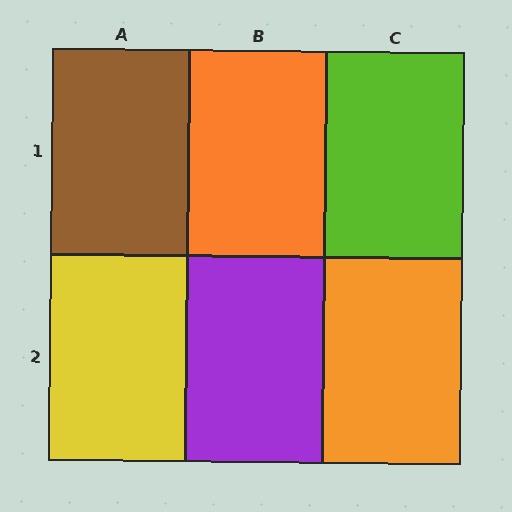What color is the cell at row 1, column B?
Orange.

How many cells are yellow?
1 cell is yellow.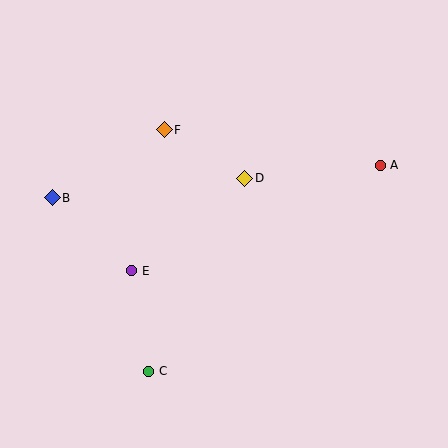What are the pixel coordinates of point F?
Point F is at (164, 130).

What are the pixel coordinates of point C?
Point C is at (149, 371).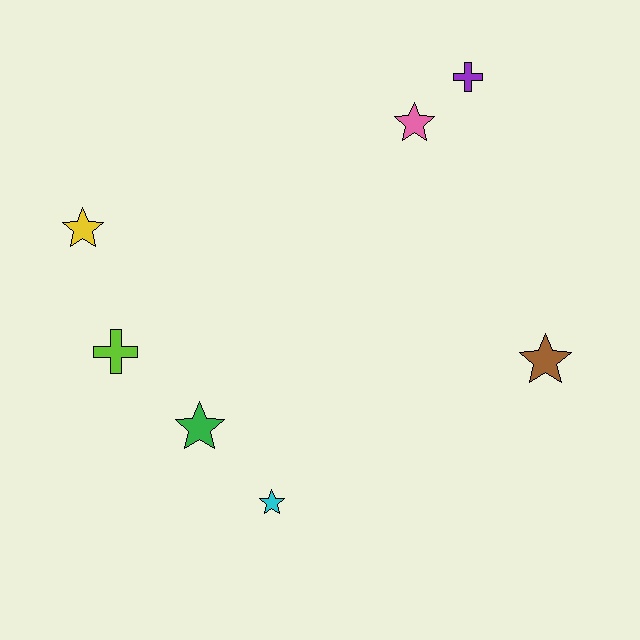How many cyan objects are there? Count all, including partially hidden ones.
There is 1 cyan object.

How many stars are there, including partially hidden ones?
There are 5 stars.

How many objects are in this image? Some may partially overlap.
There are 7 objects.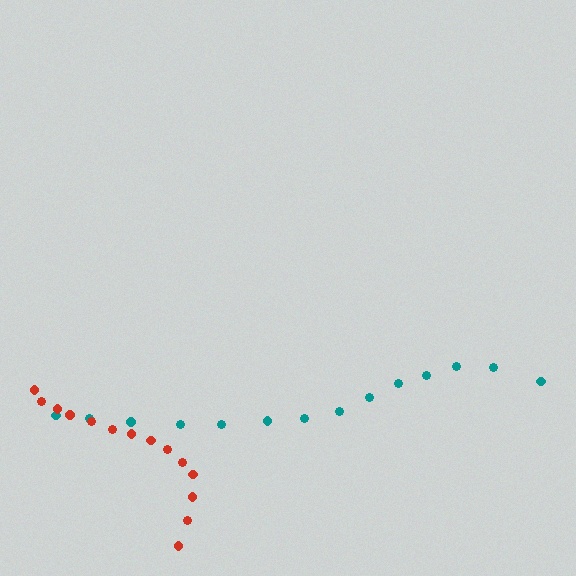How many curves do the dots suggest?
There are 2 distinct paths.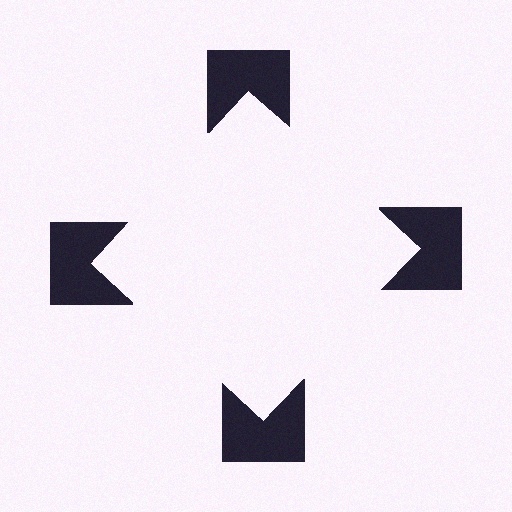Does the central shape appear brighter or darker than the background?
It typically appears slightly brighter than the background, even though no actual brightness change is drawn.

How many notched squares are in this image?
There are 4 — one at each vertex of the illusory square.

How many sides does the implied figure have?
4 sides.